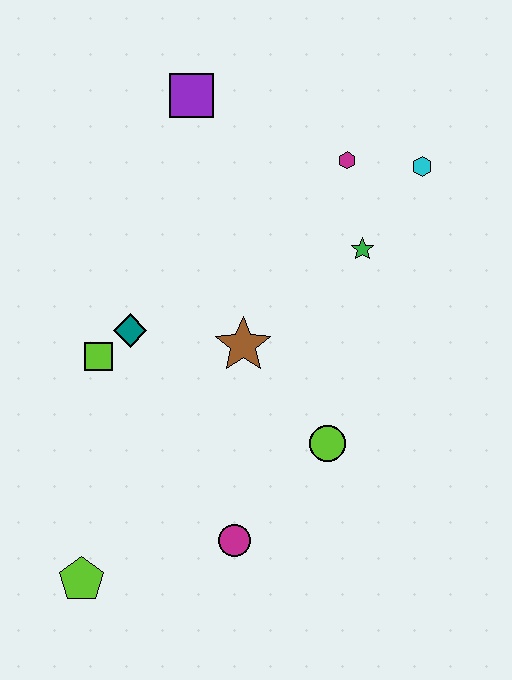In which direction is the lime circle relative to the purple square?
The lime circle is below the purple square.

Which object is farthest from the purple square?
The lime pentagon is farthest from the purple square.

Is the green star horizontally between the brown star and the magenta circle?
No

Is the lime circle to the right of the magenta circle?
Yes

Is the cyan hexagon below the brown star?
No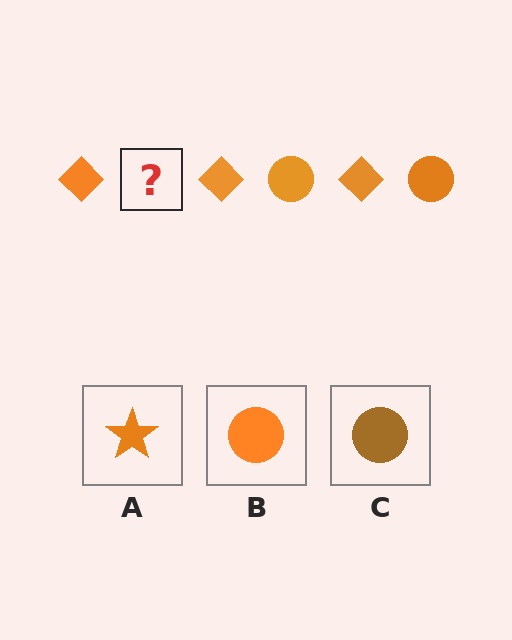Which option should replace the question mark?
Option B.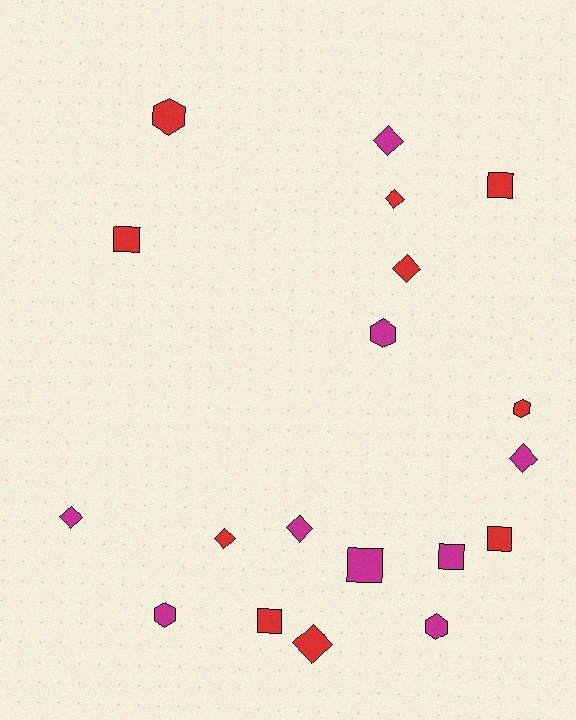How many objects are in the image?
There are 19 objects.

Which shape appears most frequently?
Diamond, with 8 objects.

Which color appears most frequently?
Red, with 10 objects.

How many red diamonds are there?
There are 4 red diamonds.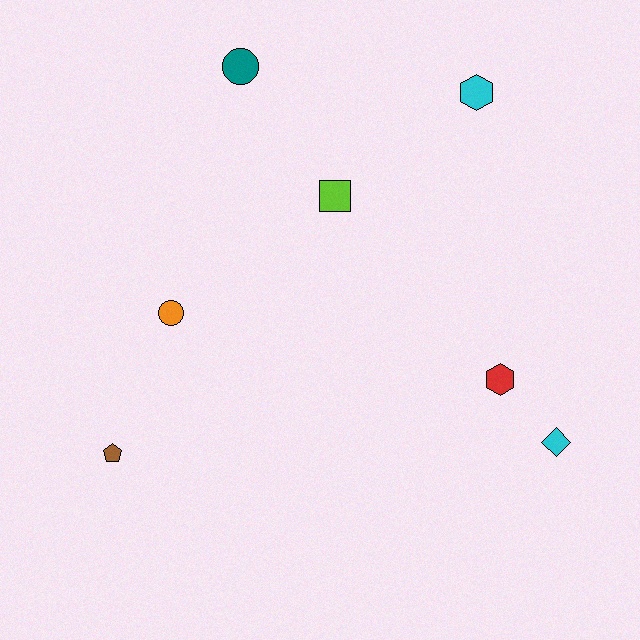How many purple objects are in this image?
There are no purple objects.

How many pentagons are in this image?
There is 1 pentagon.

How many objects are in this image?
There are 7 objects.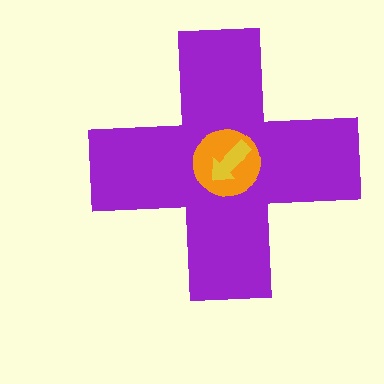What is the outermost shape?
The purple cross.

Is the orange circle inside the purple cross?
Yes.